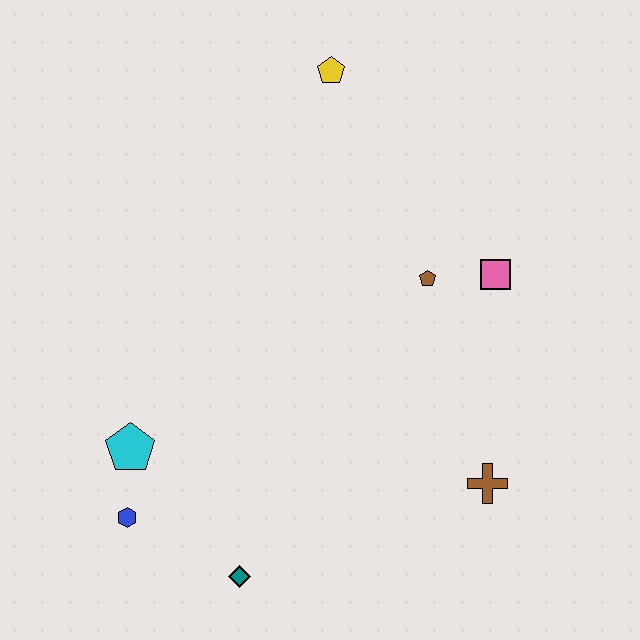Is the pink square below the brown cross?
No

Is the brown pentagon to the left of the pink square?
Yes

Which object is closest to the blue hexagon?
The cyan pentagon is closest to the blue hexagon.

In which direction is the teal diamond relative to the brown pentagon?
The teal diamond is below the brown pentagon.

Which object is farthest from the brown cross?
The yellow pentagon is farthest from the brown cross.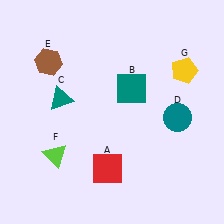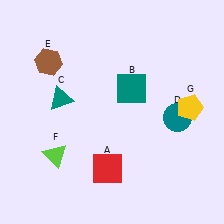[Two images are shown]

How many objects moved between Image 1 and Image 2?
1 object moved between the two images.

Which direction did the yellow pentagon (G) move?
The yellow pentagon (G) moved down.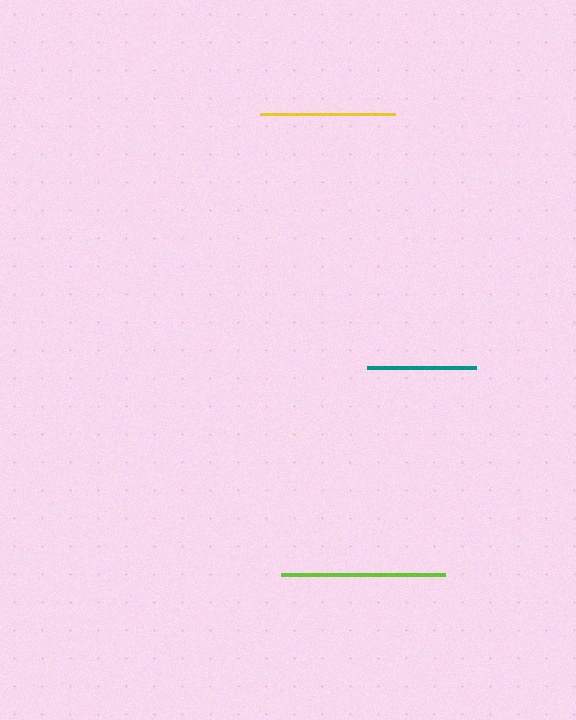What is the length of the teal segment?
The teal segment is approximately 109 pixels long.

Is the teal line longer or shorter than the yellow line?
The yellow line is longer than the teal line.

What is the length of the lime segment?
The lime segment is approximately 165 pixels long.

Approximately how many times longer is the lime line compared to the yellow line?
The lime line is approximately 1.2 times the length of the yellow line.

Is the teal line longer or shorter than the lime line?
The lime line is longer than the teal line.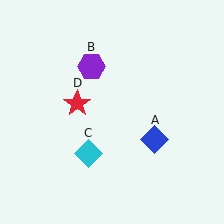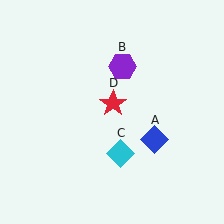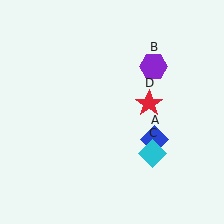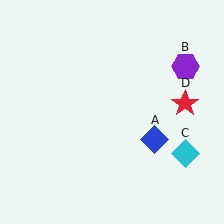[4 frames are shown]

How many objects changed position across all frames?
3 objects changed position: purple hexagon (object B), cyan diamond (object C), red star (object D).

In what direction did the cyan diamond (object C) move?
The cyan diamond (object C) moved right.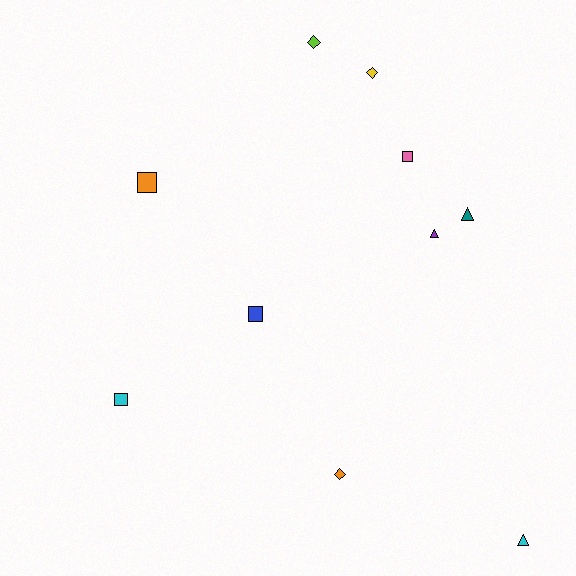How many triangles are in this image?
There are 3 triangles.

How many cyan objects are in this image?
There are 2 cyan objects.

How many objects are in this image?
There are 10 objects.